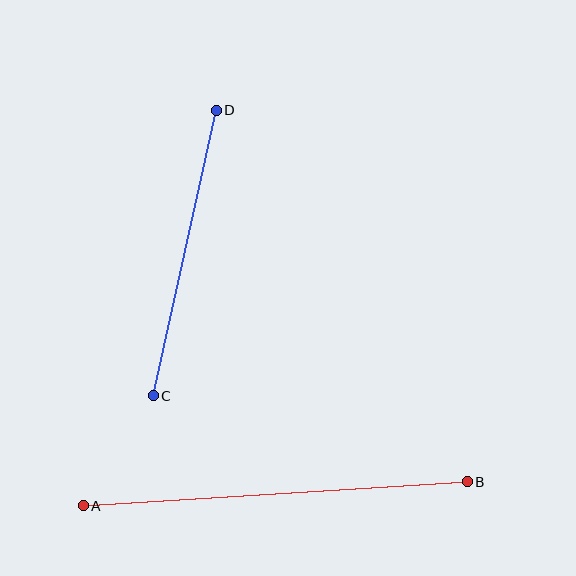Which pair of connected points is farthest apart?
Points A and B are farthest apart.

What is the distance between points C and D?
The distance is approximately 293 pixels.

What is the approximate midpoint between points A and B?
The midpoint is at approximately (275, 494) pixels.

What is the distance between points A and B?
The distance is approximately 385 pixels.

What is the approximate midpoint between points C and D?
The midpoint is at approximately (185, 253) pixels.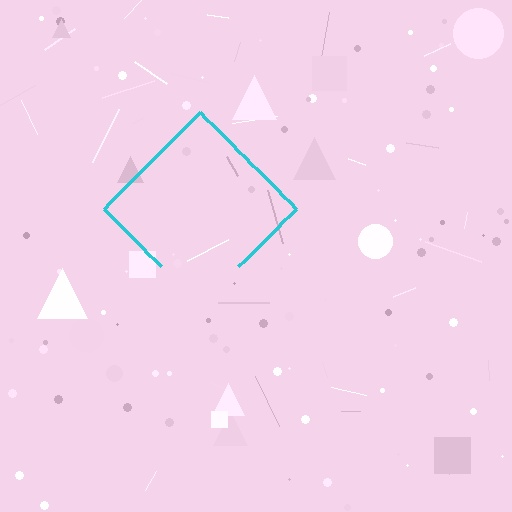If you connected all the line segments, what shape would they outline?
They would outline a diamond.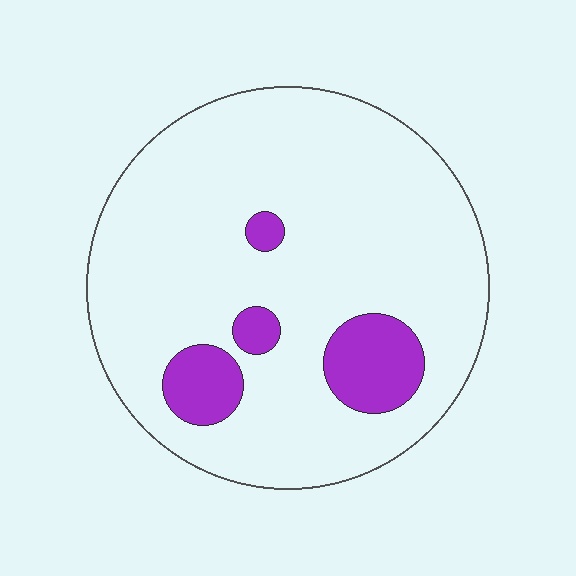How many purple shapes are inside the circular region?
4.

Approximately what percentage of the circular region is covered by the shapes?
Approximately 15%.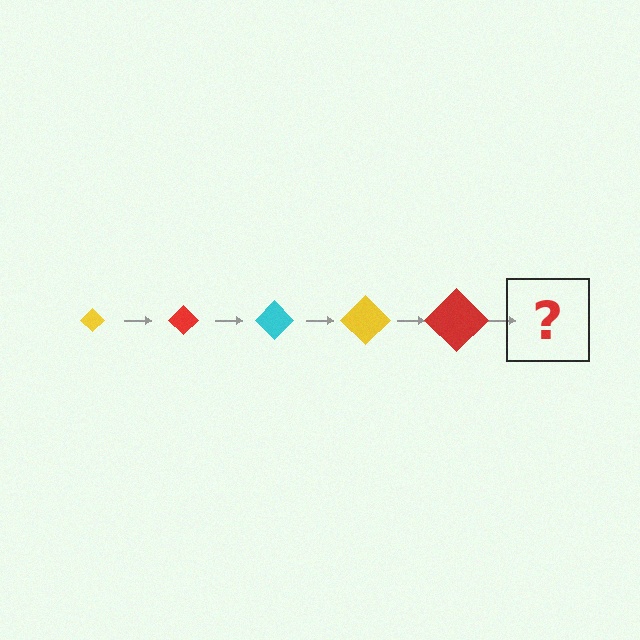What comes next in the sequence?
The next element should be a cyan diamond, larger than the previous one.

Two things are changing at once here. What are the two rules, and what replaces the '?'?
The two rules are that the diamond grows larger each step and the color cycles through yellow, red, and cyan. The '?' should be a cyan diamond, larger than the previous one.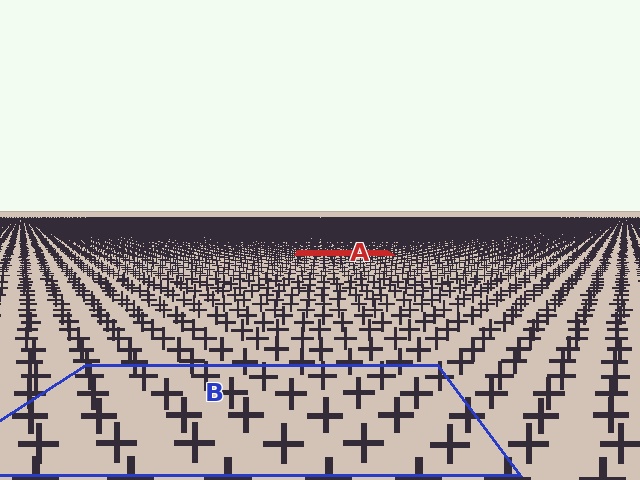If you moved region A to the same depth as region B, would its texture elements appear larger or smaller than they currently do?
They would appear larger. At a closer depth, the same texture elements are projected at a bigger on-screen size.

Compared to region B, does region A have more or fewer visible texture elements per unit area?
Region A has more texture elements per unit area — they are packed more densely because it is farther away.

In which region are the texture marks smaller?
The texture marks are smaller in region A, because it is farther away.